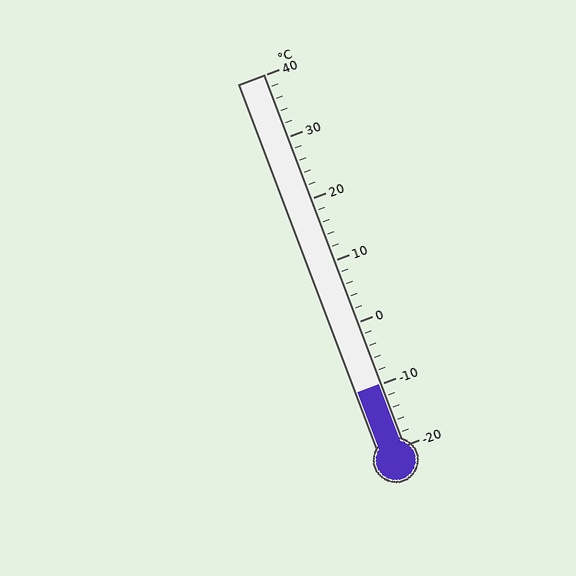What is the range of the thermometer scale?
The thermometer scale ranges from -20°C to 40°C.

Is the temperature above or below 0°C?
The temperature is below 0°C.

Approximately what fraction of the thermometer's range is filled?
The thermometer is filled to approximately 15% of its range.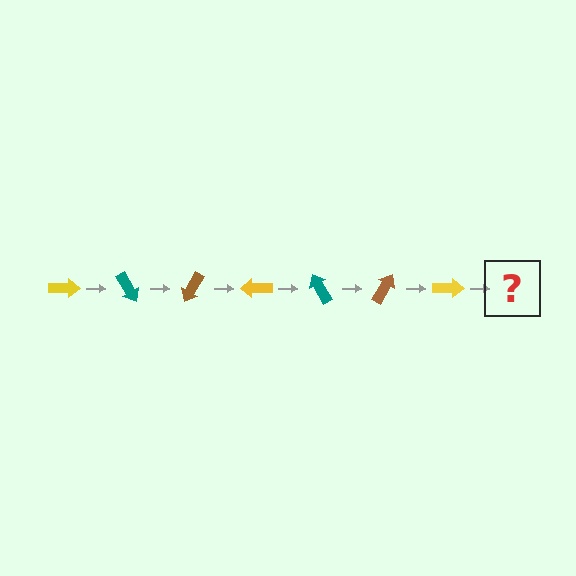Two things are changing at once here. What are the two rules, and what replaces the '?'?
The two rules are that it rotates 60 degrees each step and the color cycles through yellow, teal, and brown. The '?' should be a teal arrow, rotated 420 degrees from the start.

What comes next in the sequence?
The next element should be a teal arrow, rotated 420 degrees from the start.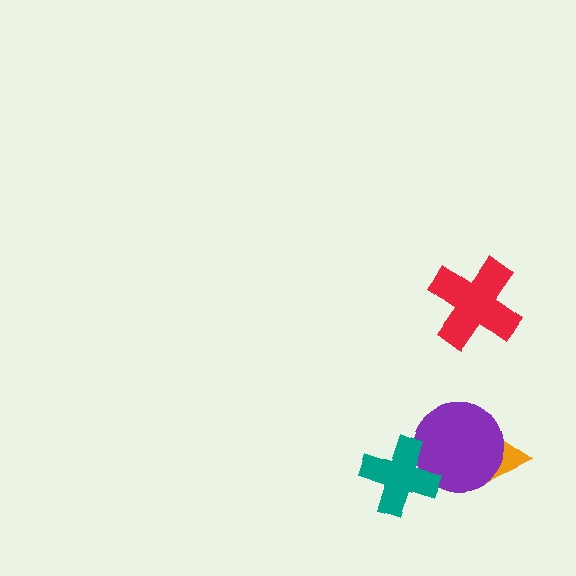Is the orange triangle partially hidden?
Yes, it is partially covered by another shape.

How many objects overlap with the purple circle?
2 objects overlap with the purple circle.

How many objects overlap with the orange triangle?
1 object overlaps with the orange triangle.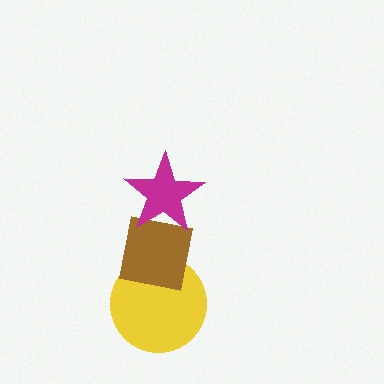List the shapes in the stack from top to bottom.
From top to bottom: the magenta star, the brown square, the yellow circle.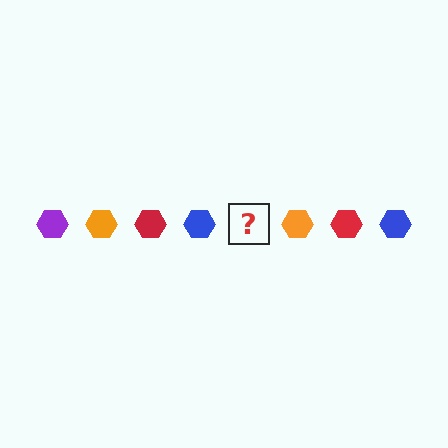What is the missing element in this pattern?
The missing element is a purple hexagon.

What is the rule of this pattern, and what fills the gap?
The rule is that the pattern cycles through purple, orange, red, blue hexagons. The gap should be filled with a purple hexagon.